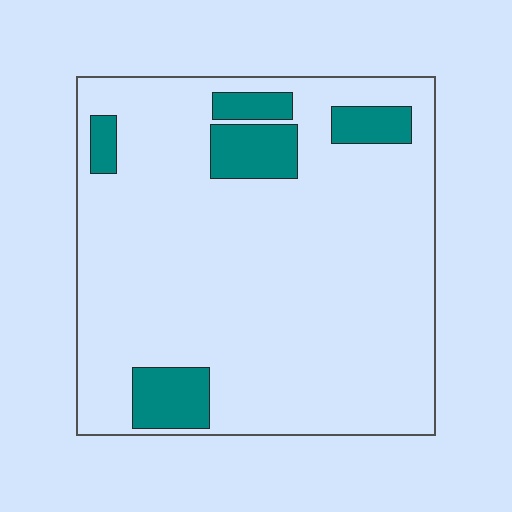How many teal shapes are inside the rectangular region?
5.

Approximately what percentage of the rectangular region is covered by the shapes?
Approximately 15%.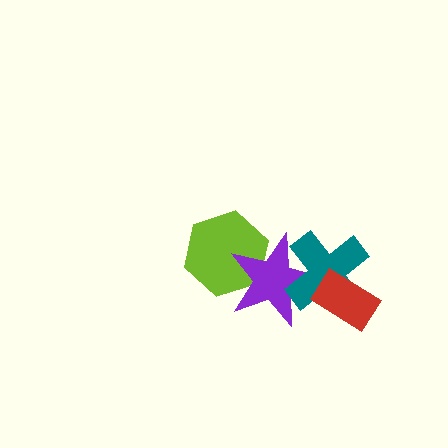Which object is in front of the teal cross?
The red rectangle is in front of the teal cross.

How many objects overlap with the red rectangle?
1 object overlaps with the red rectangle.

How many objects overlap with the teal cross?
2 objects overlap with the teal cross.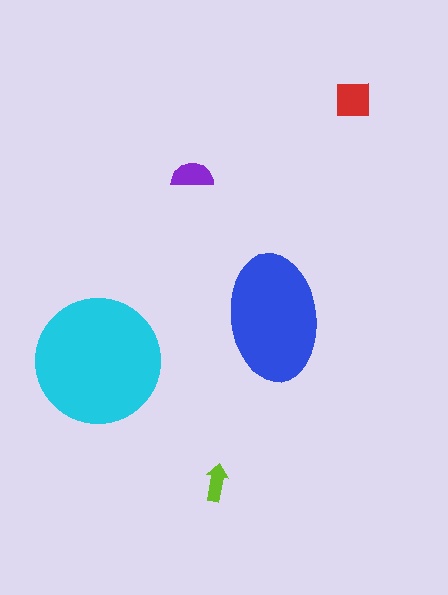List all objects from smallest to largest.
The lime arrow, the purple semicircle, the red square, the blue ellipse, the cyan circle.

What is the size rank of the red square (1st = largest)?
3rd.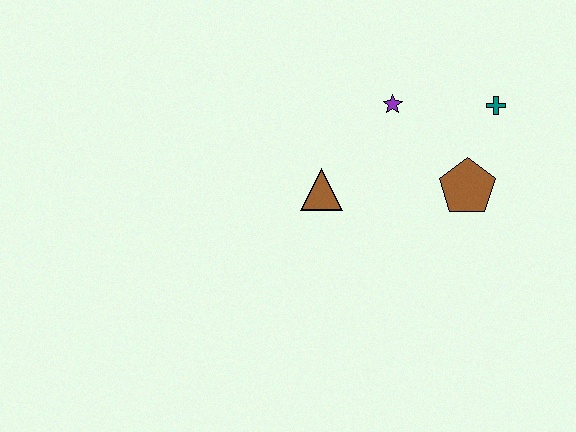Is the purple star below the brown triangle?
No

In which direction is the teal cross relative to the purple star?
The teal cross is to the right of the purple star.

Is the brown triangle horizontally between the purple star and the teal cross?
No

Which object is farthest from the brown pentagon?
The brown triangle is farthest from the brown pentagon.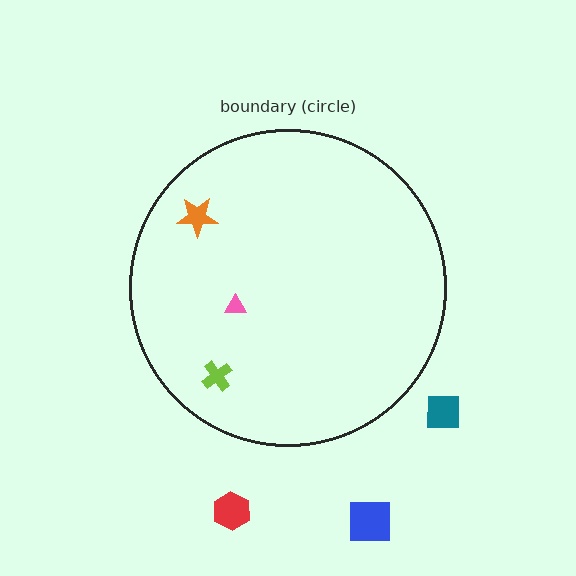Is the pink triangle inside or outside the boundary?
Inside.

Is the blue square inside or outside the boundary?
Outside.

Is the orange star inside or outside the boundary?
Inside.